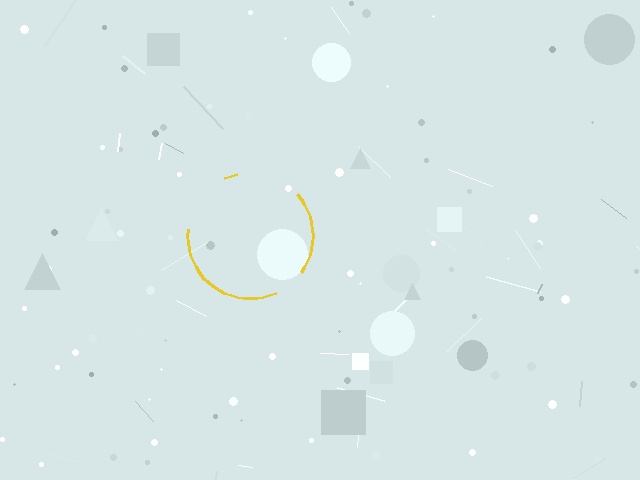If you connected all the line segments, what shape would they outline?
They would outline a circle.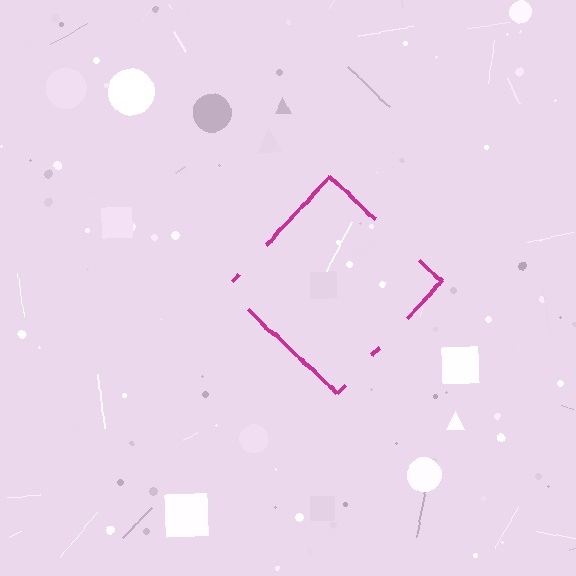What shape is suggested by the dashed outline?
The dashed outline suggests a diamond.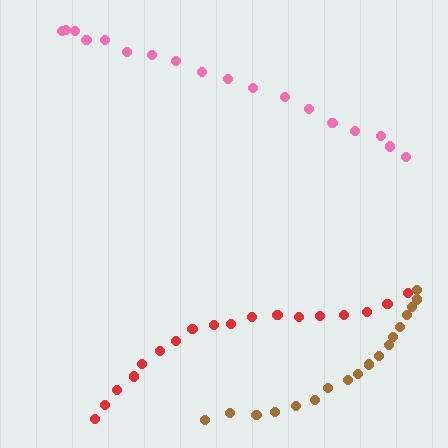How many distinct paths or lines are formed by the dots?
There are 3 distinct paths.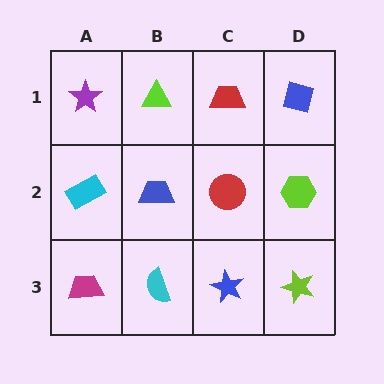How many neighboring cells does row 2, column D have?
3.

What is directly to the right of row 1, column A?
A lime triangle.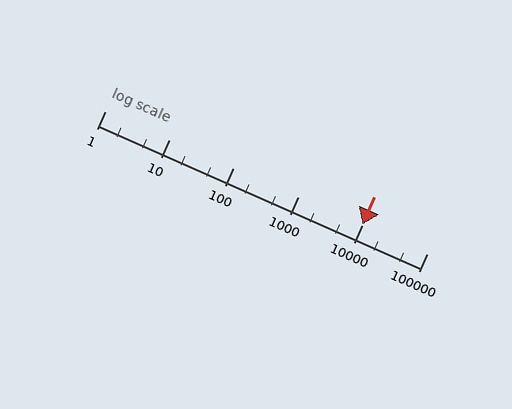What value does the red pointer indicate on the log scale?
The pointer indicates approximately 10000.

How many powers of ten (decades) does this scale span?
The scale spans 5 decades, from 1 to 100000.